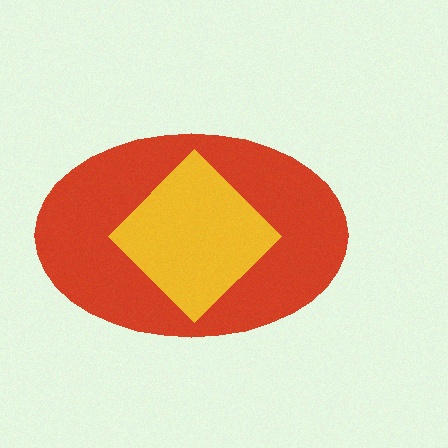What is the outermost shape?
The red ellipse.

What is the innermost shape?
The yellow diamond.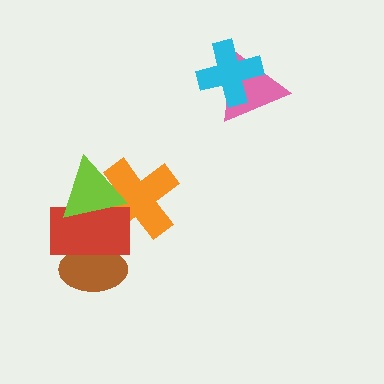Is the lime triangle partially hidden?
No, no other shape covers it.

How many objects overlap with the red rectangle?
3 objects overlap with the red rectangle.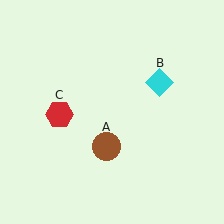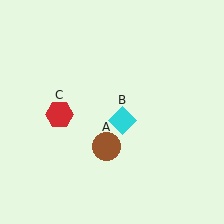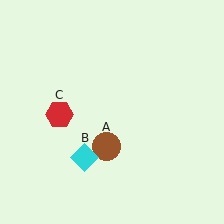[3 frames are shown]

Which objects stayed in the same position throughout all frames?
Brown circle (object A) and red hexagon (object C) remained stationary.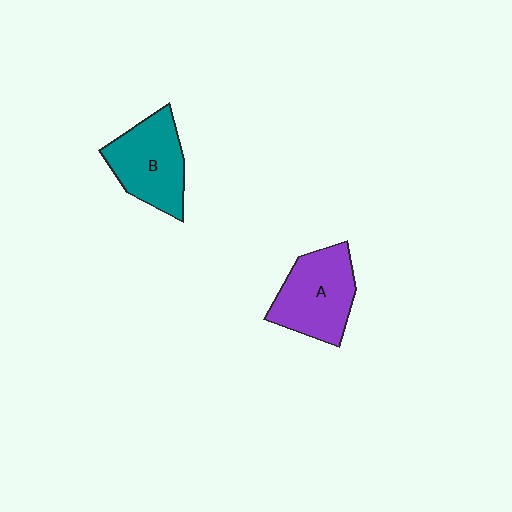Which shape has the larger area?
Shape A (purple).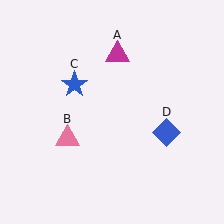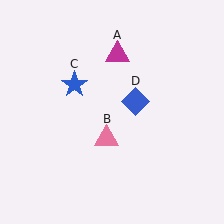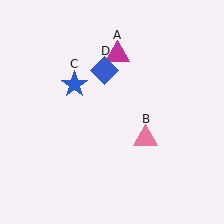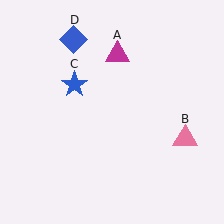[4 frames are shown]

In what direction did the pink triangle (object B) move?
The pink triangle (object B) moved right.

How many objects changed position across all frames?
2 objects changed position: pink triangle (object B), blue diamond (object D).